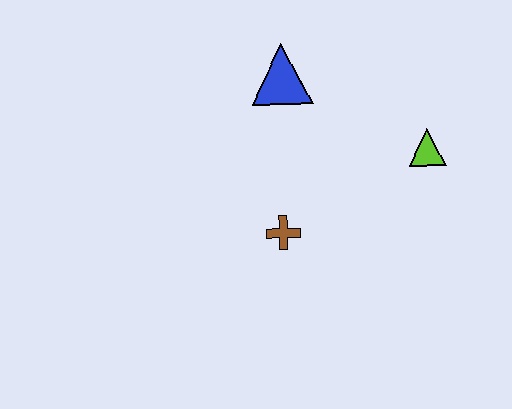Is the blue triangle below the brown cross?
No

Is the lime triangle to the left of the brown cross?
No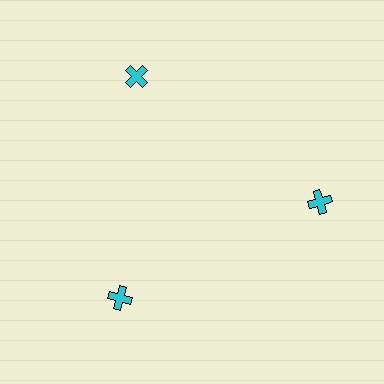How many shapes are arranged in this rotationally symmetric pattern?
There are 3 shapes, arranged in 3 groups of 1.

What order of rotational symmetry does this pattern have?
This pattern has 3-fold rotational symmetry.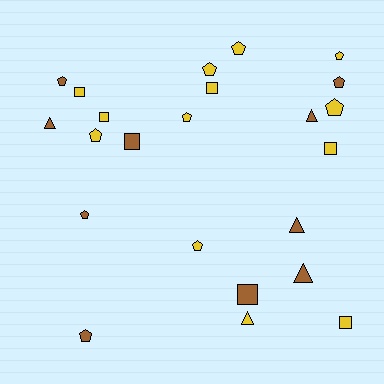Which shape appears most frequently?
Pentagon, with 11 objects.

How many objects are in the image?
There are 23 objects.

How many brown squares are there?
There are 2 brown squares.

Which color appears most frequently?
Yellow, with 13 objects.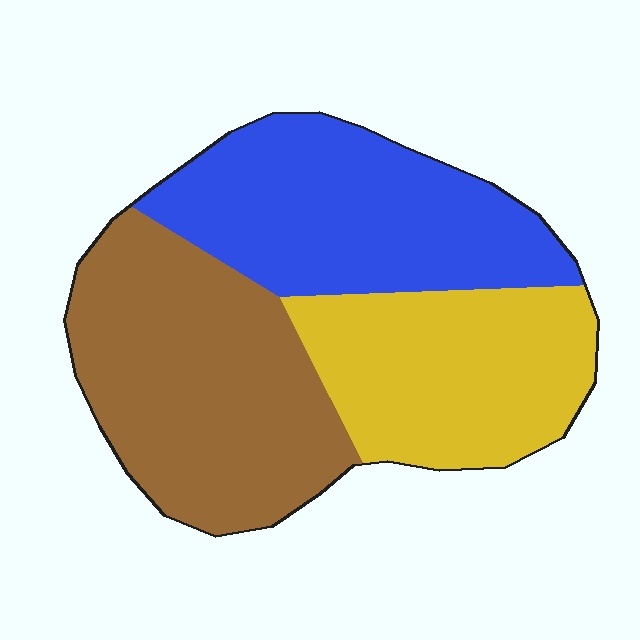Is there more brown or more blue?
Brown.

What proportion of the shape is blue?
Blue covers 33% of the shape.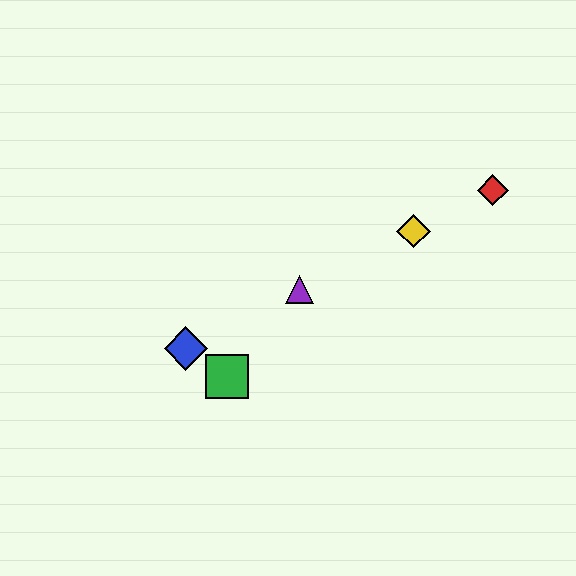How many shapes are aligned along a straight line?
4 shapes (the red diamond, the blue diamond, the yellow diamond, the purple triangle) are aligned along a straight line.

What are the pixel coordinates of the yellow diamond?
The yellow diamond is at (414, 231).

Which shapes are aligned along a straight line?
The red diamond, the blue diamond, the yellow diamond, the purple triangle are aligned along a straight line.